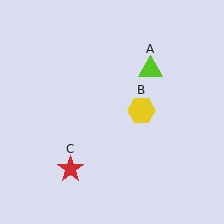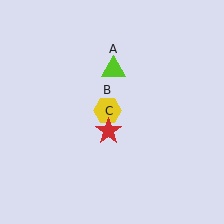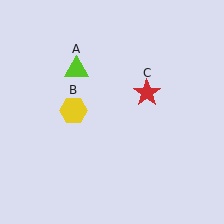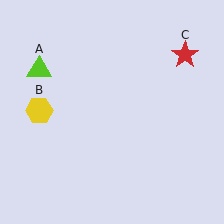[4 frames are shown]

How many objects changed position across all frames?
3 objects changed position: lime triangle (object A), yellow hexagon (object B), red star (object C).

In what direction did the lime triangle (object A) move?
The lime triangle (object A) moved left.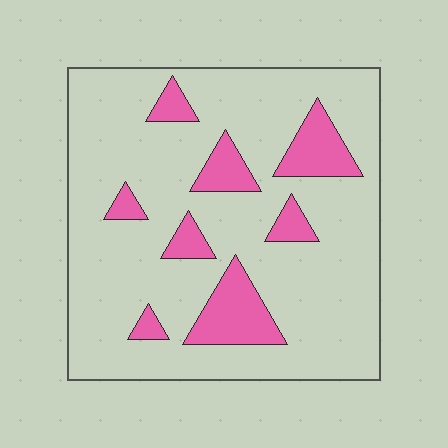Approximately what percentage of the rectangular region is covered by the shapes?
Approximately 15%.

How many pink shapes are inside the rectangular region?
8.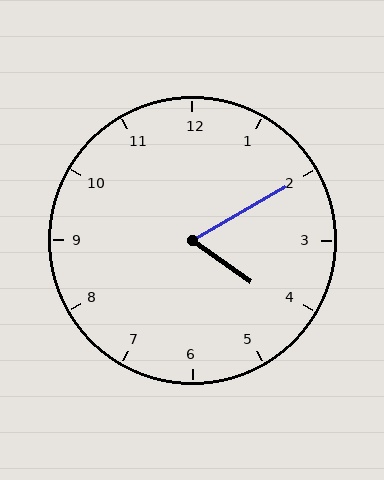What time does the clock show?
4:10.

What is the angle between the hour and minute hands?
Approximately 65 degrees.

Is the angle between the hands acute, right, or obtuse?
It is acute.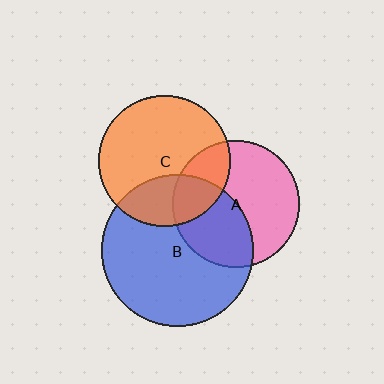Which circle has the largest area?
Circle B (blue).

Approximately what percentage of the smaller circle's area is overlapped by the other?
Approximately 40%.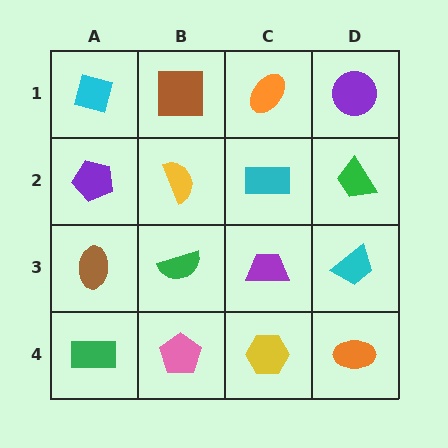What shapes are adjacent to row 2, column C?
An orange ellipse (row 1, column C), a purple trapezoid (row 3, column C), a yellow semicircle (row 2, column B), a green trapezoid (row 2, column D).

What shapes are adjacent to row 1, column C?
A cyan rectangle (row 2, column C), a brown square (row 1, column B), a purple circle (row 1, column D).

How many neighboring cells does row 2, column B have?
4.